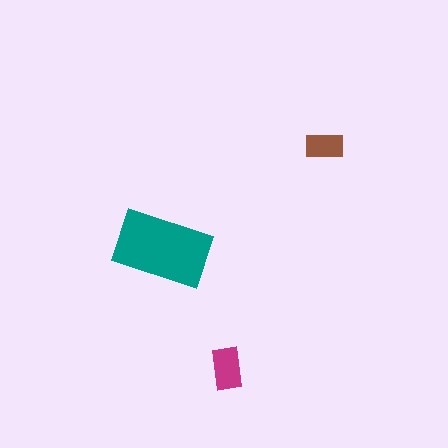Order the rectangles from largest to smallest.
the teal one, the magenta one, the brown one.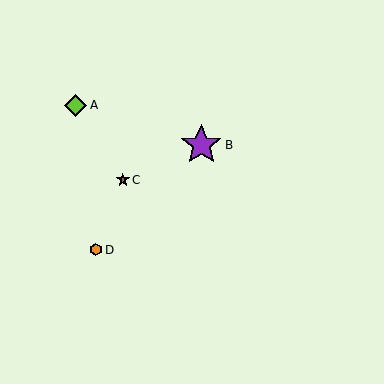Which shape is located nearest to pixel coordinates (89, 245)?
The orange hexagon (labeled D) at (96, 250) is nearest to that location.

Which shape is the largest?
The purple star (labeled B) is the largest.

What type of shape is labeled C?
Shape C is a brown star.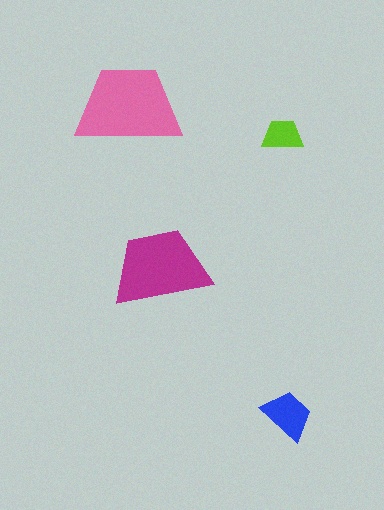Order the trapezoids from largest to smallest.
the pink one, the magenta one, the blue one, the lime one.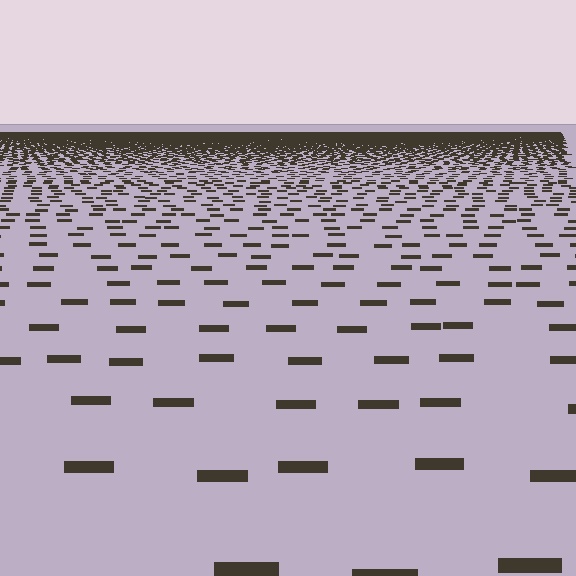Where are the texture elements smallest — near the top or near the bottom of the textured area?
Near the top.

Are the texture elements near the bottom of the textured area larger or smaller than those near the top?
Larger. Near the bottom, elements are closer to the viewer and appear at a bigger on-screen size.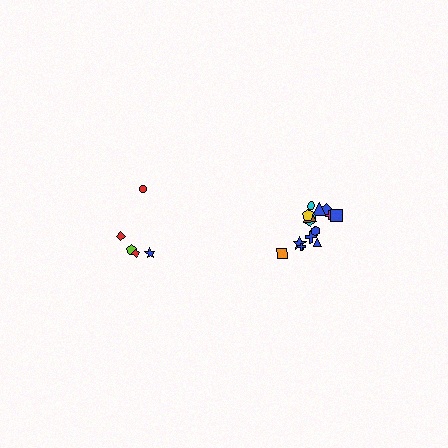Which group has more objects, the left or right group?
The right group.